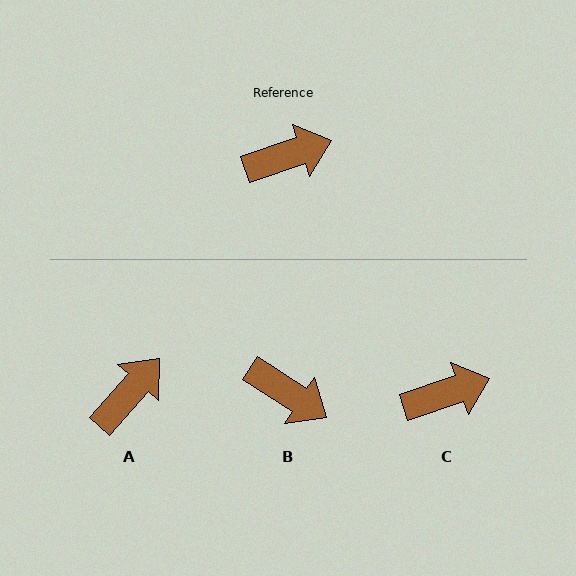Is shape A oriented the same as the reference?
No, it is off by about 30 degrees.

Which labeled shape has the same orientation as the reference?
C.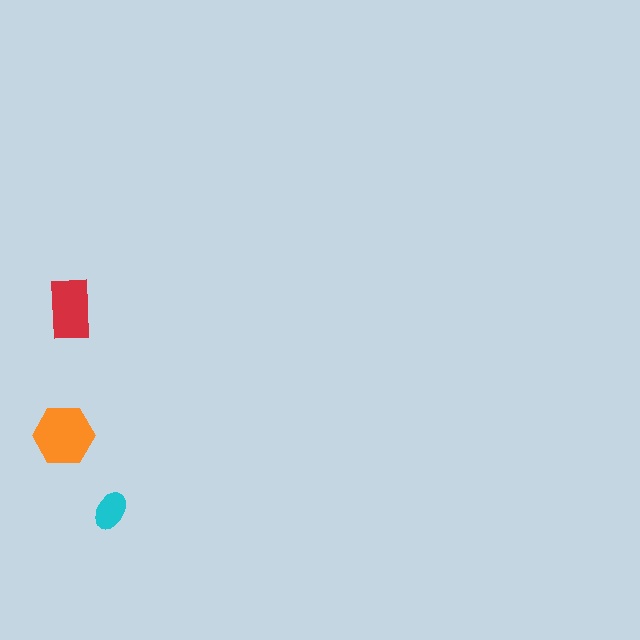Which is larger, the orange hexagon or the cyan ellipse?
The orange hexagon.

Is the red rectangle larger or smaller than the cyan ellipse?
Larger.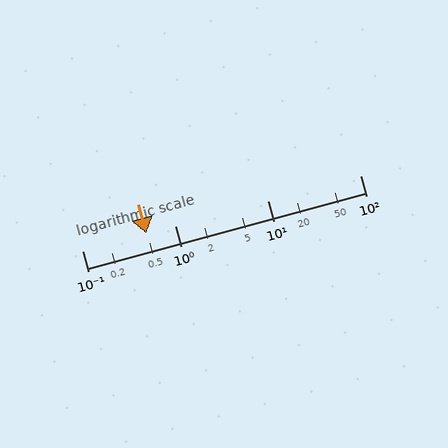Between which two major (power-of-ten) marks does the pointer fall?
The pointer is between 0.1 and 1.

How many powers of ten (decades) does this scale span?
The scale spans 3 decades, from 0.1 to 100.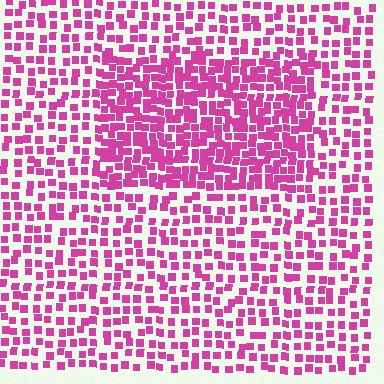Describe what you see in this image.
The image contains small magenta elements arranged at two different densities. A rectangle-shaped region is visible where the elements are more densely packed than the surrounding area.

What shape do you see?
I see a rectangle.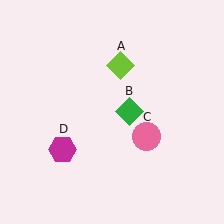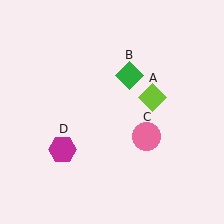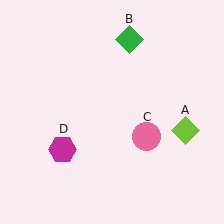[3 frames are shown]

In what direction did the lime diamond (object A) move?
The lime diamond (object A) moved down and to the right.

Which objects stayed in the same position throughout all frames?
Pink circle (object C) and magenta hexagon (object D) remained stationary.